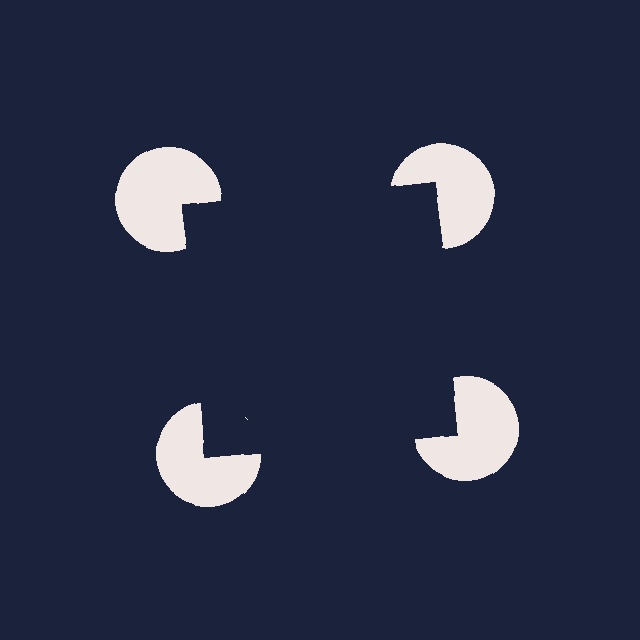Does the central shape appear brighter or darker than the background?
It typically appears slightly darker than the background, even though no actual brightness change is drawn.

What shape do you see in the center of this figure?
An illusory square — its edges are inferred from the aligned wedge cuts in the pac-man discs, not physically drawn.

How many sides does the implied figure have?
4 sides.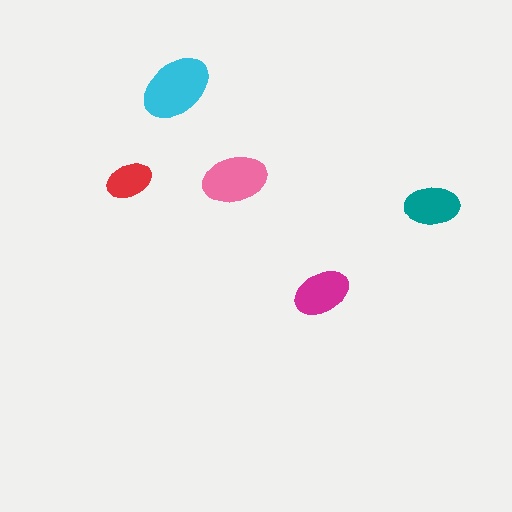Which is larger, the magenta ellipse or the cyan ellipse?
The cyan one.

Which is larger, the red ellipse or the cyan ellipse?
The cyan one.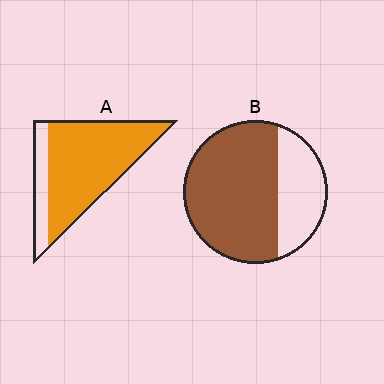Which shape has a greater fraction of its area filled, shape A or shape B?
Shape A.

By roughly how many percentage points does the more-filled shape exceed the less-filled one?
By roughly 10 percentage points (A over B).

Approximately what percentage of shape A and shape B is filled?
A is approximately 80% and B is approximately 70%.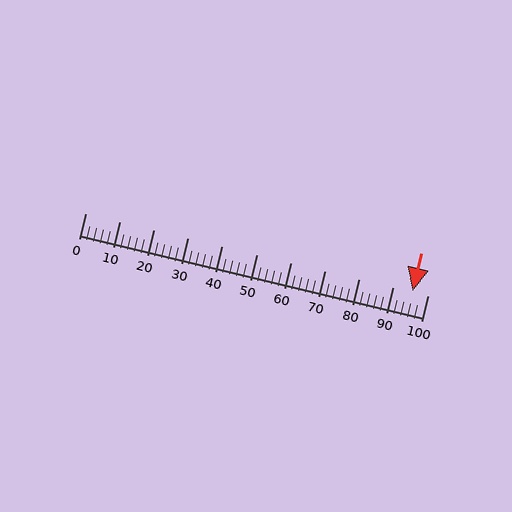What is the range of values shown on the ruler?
The ruler shows values from 0 to 100.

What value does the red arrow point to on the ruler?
The red arrow points to approximately 96.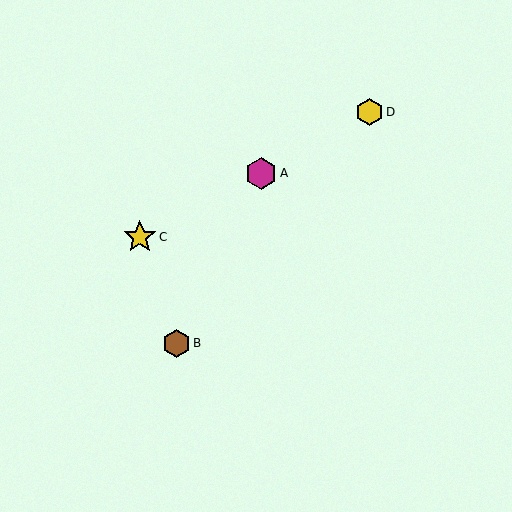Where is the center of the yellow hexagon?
The center of the yellow hexagon is at (370, 112).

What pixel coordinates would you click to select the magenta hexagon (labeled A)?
Click at (261, 173) to select the magenta hexagon A.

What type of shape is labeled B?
Shape B is a brown hexagon.